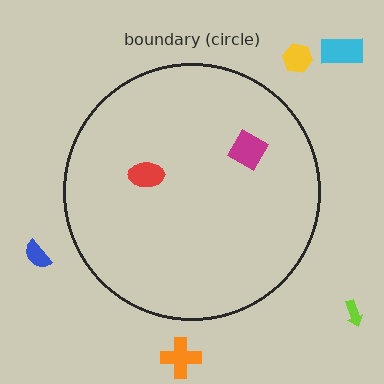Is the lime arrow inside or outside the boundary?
Outside.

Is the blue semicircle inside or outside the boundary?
Outside.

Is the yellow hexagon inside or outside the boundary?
Outside.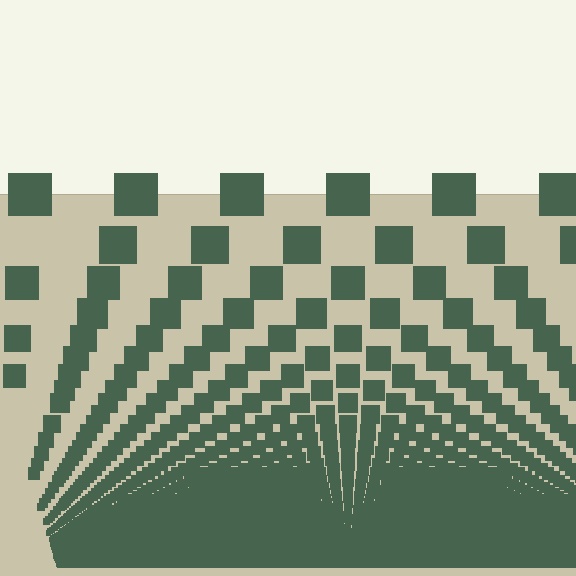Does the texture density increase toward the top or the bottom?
Density increases toward the bottom.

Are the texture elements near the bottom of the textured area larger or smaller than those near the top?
Smaller. The gradient is inverted — elements near the bottom are smaller and denser.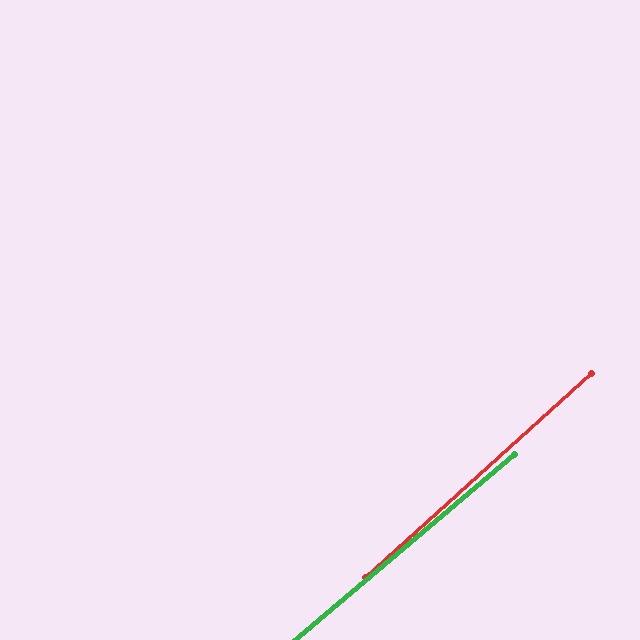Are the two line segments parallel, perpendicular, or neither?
Parallel — their directions differ by only 1.7°.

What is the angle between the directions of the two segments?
Approximately 2 degrees.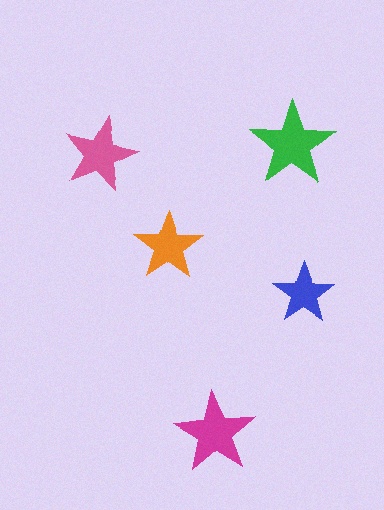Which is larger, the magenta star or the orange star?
The magenta one.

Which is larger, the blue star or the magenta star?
The magenta one.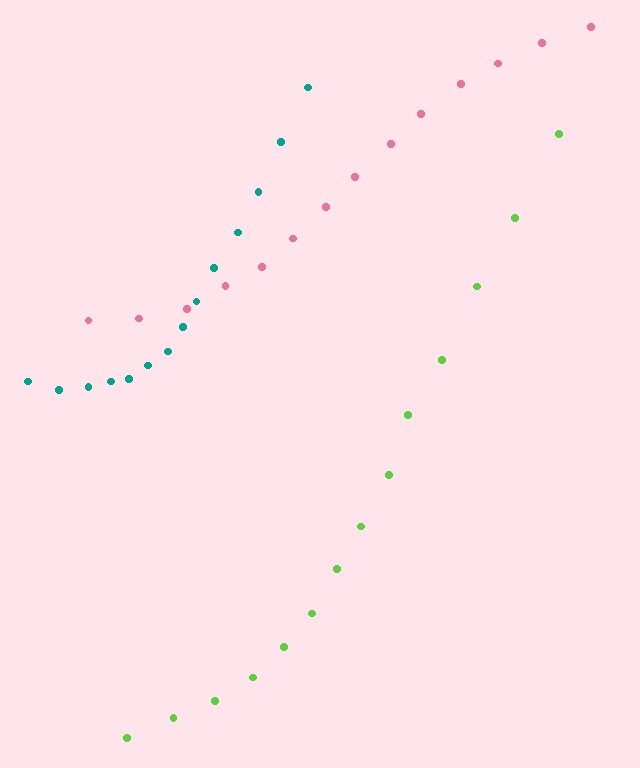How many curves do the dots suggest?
There are 3 distinct paths.